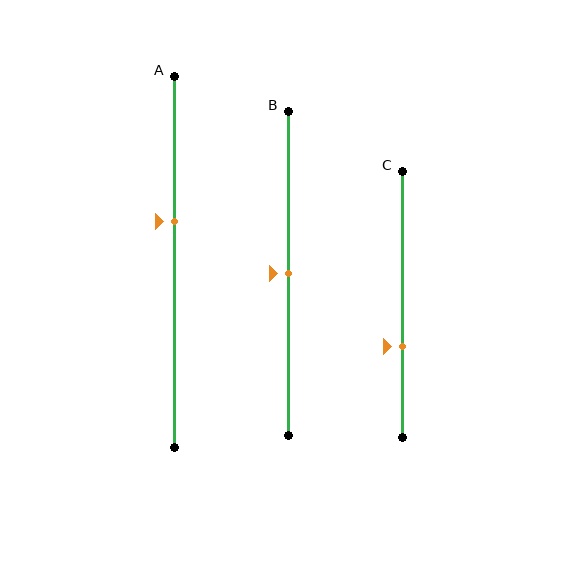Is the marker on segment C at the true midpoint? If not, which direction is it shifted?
No, the marker on segment C is shifted downward by about 16% of the segment length.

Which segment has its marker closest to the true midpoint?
Segment B has its marker closest to the true midpoint.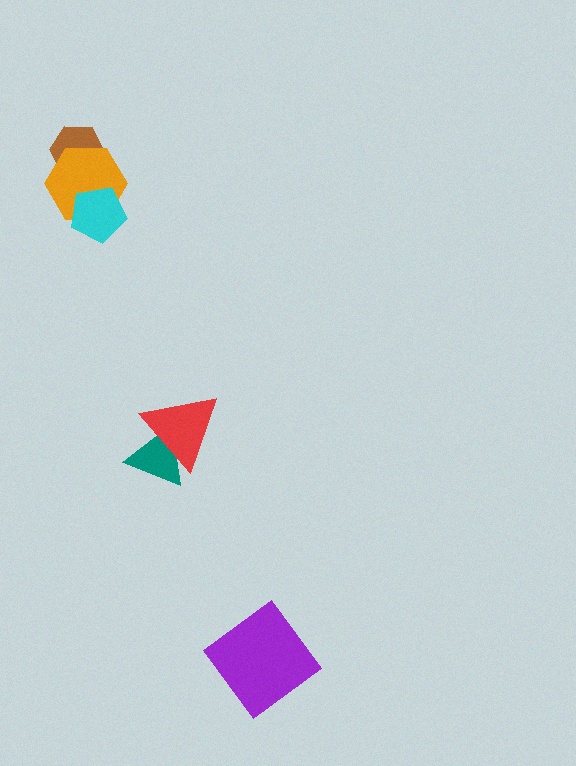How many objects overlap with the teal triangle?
1 object overlaps with the teal triangle.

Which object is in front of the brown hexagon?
The orange hexagon is in front of the brown hexagon.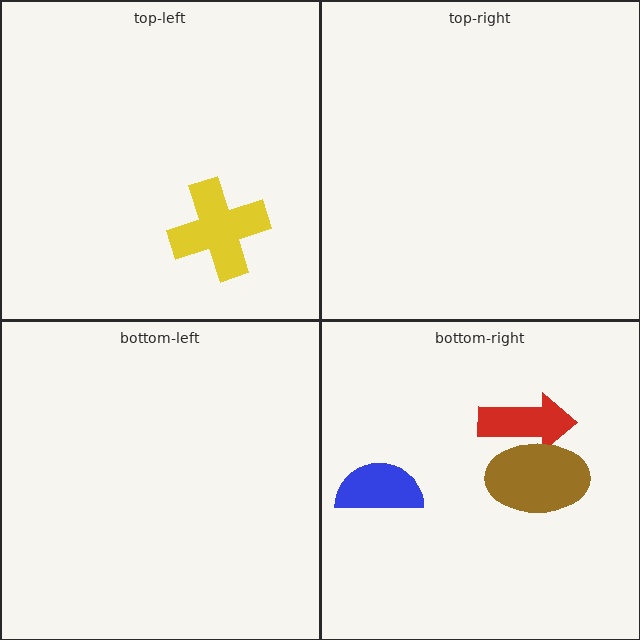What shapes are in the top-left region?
The yellow cross.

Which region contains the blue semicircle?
The bottom-right region.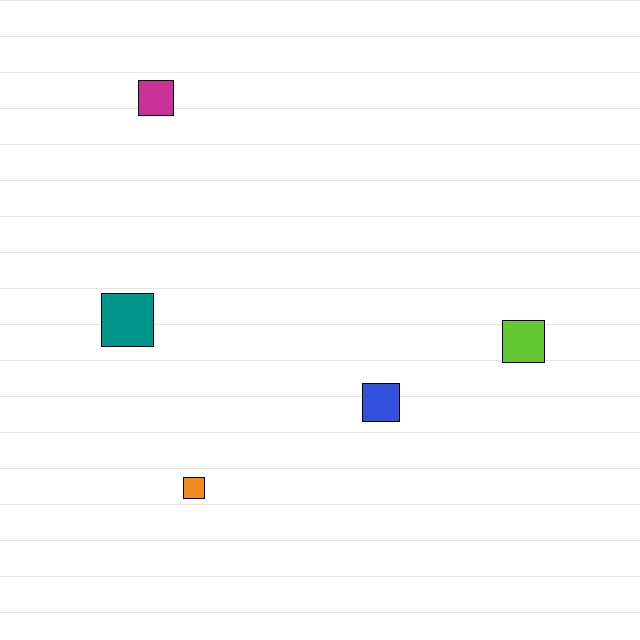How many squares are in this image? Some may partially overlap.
There are 5 squares.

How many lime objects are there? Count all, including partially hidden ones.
There is 1 lime object.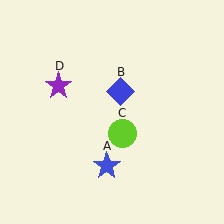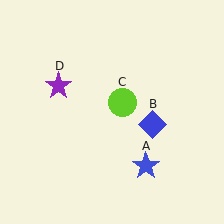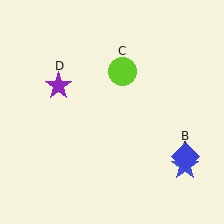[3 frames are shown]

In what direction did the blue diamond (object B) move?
The blue diamond (object B) moved down and to the right.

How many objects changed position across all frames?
3 objects changed position: blue star (object A), blue diamond (object B), lime circle (object C).